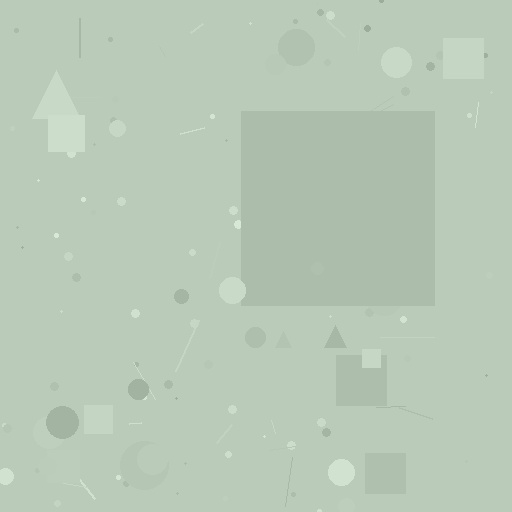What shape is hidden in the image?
A square is hidden in the image.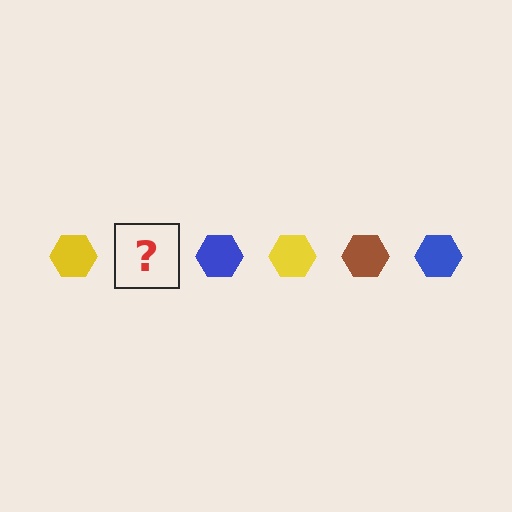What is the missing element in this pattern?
The missing element is a brown hexagon.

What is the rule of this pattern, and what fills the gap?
The rule is that the pattern cycles through yellow, brown, blue hexagons. The gap should be filled with a brown hexagon.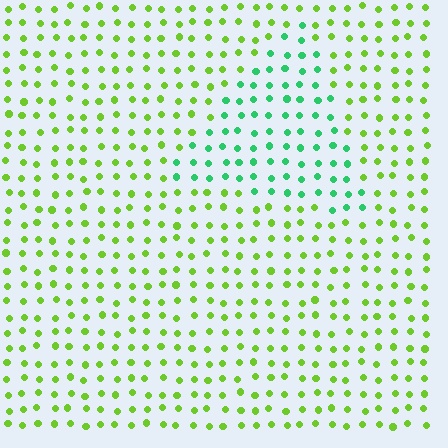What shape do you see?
I see a triangle.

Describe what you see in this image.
The image is filled with small lime elements in a uniform arrangement. A triangle-shaped region is visible where the elements are tinted to a slightly different hue, forming a subtle color boundary.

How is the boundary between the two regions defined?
The boundary is defined purely by a slight shift in hue (about 50 degrees). Spacing, size, and orientation are identical on both sides.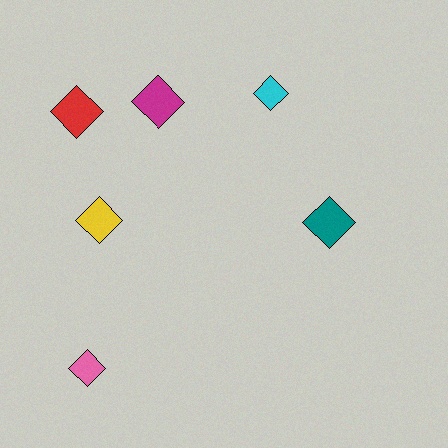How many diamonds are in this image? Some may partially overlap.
There are 6 diamonds.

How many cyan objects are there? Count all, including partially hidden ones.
There is 1 cyan object.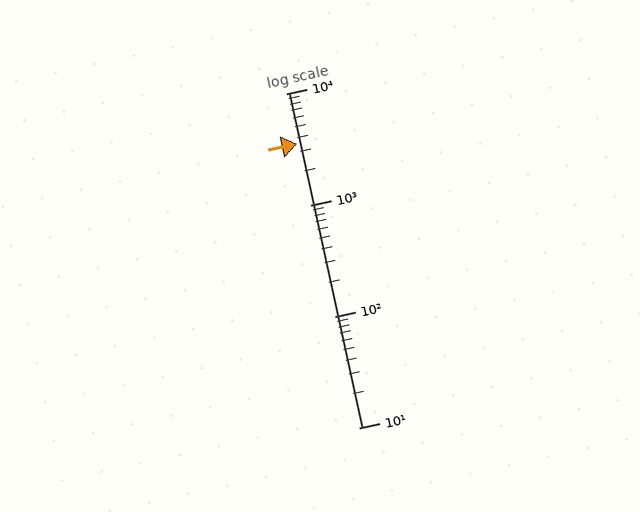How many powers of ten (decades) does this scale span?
The scale spans 3 decades, from 10 to 10000.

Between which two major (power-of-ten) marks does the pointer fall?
The pointer is between 1000 and 10000.